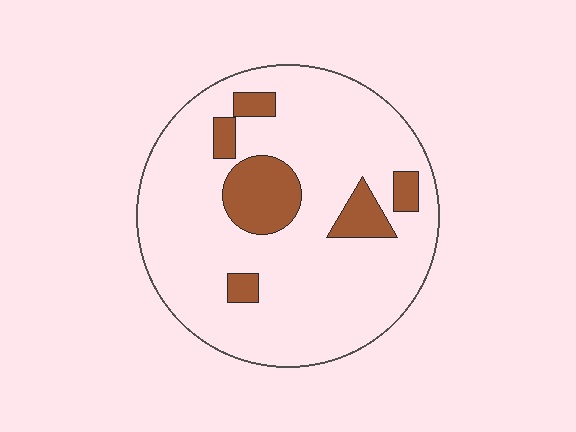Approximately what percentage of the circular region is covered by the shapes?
Approximately 15%.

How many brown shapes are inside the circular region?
6.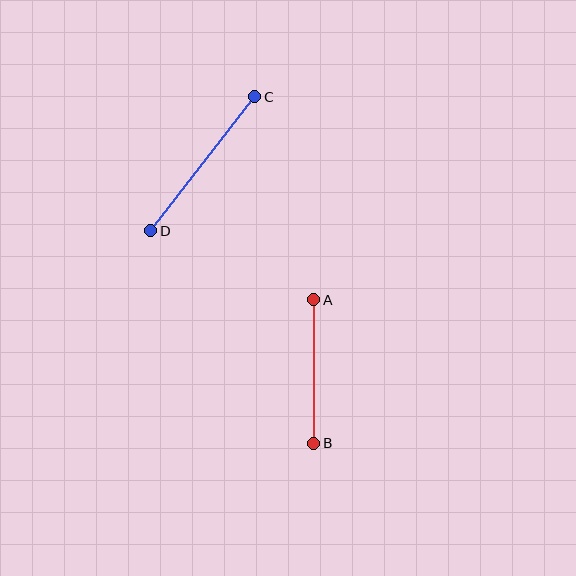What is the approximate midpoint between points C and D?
The midpoint is at approximately (203, 164) pixels.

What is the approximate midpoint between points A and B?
The midpoint is at approximately (314, 371) pixels.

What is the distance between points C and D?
The distance is approximately 170 pixels.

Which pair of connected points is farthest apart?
Points C and D are farthest apart.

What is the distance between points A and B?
The distance is approximately 144 pixels.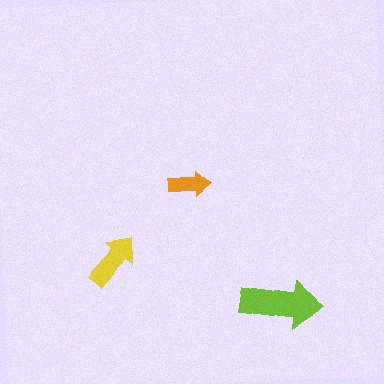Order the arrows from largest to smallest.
the lime one, the yellow one, the orange one.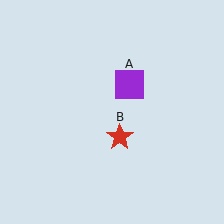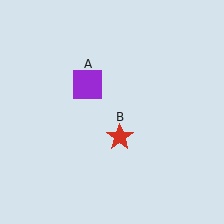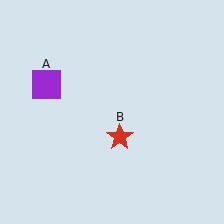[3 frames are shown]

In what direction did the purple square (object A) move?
The purple square (object A) moved left.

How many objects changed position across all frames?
1 object changed position: purple square (object A).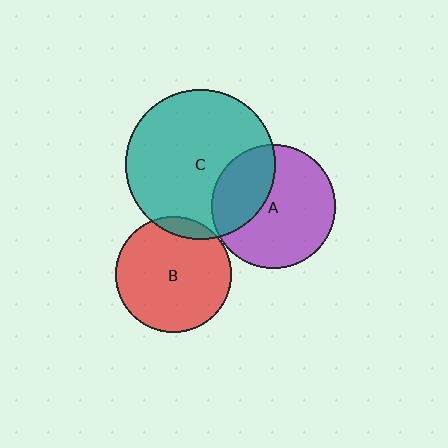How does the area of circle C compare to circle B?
Approximately 1.7 times.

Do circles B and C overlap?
Yes.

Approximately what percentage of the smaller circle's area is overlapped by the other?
Approximately 10%.